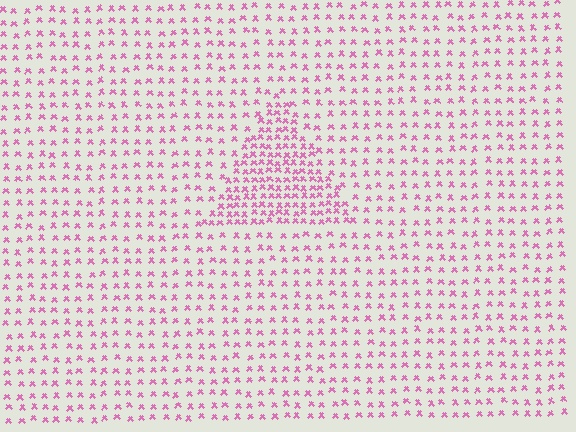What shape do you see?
I see a triangle.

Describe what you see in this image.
The image contains small pink elements arranged at two different densities. A triangle-shaped region is visible where the elements are more densely packed than the surrounding area.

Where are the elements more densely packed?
The elements are more densely packed inside the triangle boundary.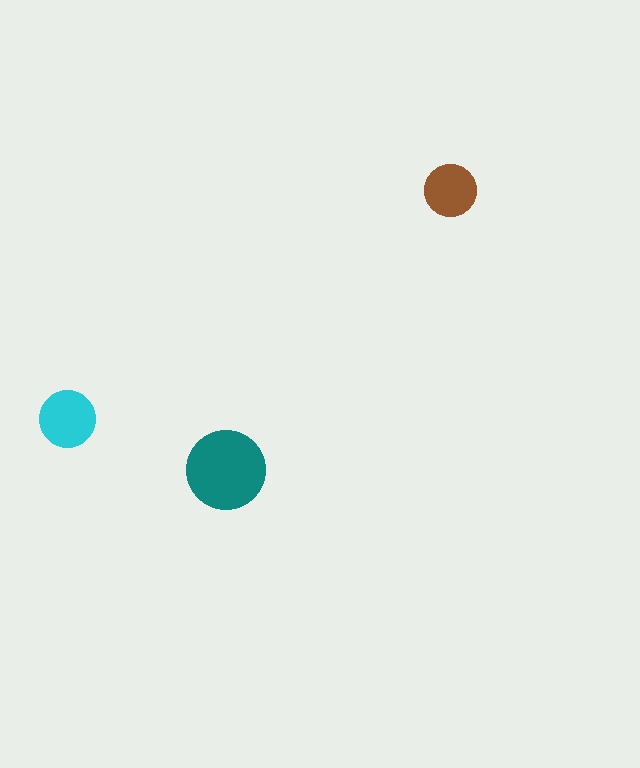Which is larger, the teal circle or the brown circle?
The teal one.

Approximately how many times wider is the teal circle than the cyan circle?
About 1.5 times wider.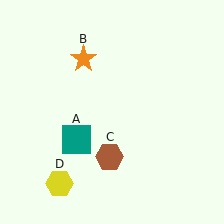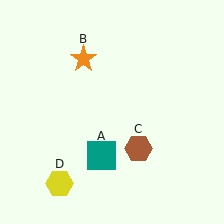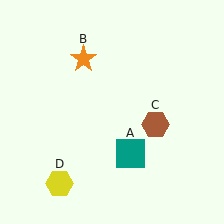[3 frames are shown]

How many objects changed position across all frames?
2 objects changed position: teal square (object A), brown hexagon (object C).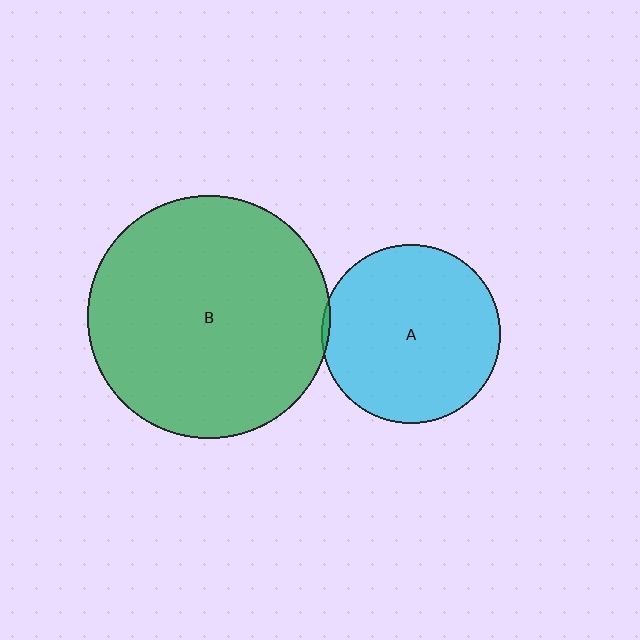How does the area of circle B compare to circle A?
Approximately 1.8 times.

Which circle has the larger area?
Circle B (green).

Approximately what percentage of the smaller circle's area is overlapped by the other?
Approximately 5%.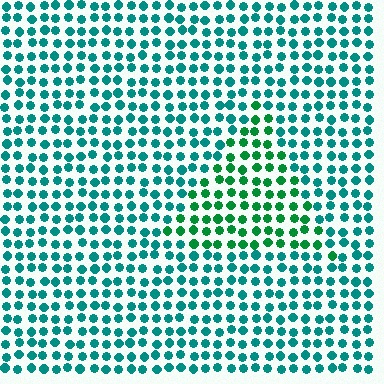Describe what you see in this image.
The image is filled with small teal elements in a uniform arrangement. A triangle-shaped region is visible where the elements are tinted to a slightly different hue, forming a subtle color boundary.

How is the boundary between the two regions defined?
The boundary is defined purely by a slight shift in hue (about 34 degrees). Spacing, size, and orientation are identical on both sides.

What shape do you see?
I see a triangle.